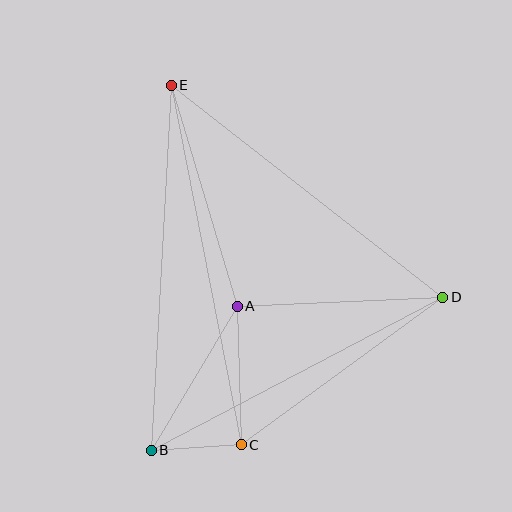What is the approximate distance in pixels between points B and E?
The distance between B and E is approximately 365 pixels.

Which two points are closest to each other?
Points B and C are closest to each other.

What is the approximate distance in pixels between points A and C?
The distance between A and C is approximately 139 pixels.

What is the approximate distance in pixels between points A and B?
The distance between A and B is approximately 168 pixels.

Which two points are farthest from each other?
Points C and E are farthest from each other.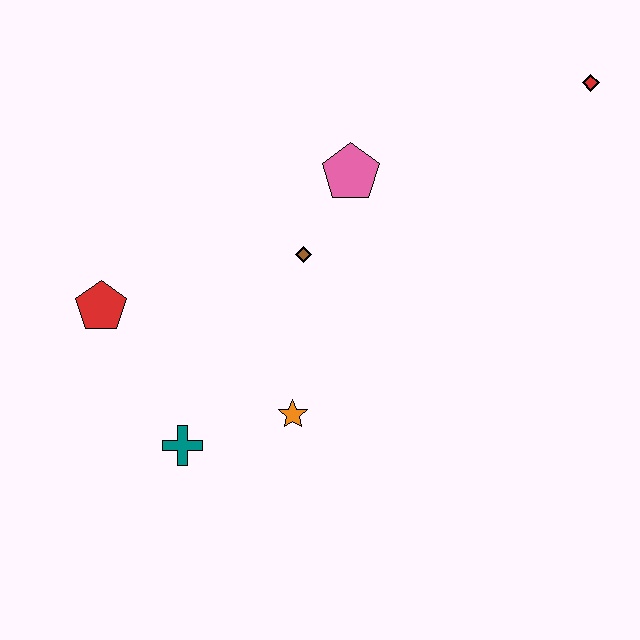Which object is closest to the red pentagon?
The teal cross is closest to the red pentagon.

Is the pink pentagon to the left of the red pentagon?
No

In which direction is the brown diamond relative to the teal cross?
The brown diamond is above the teal cross.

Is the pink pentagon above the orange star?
Yes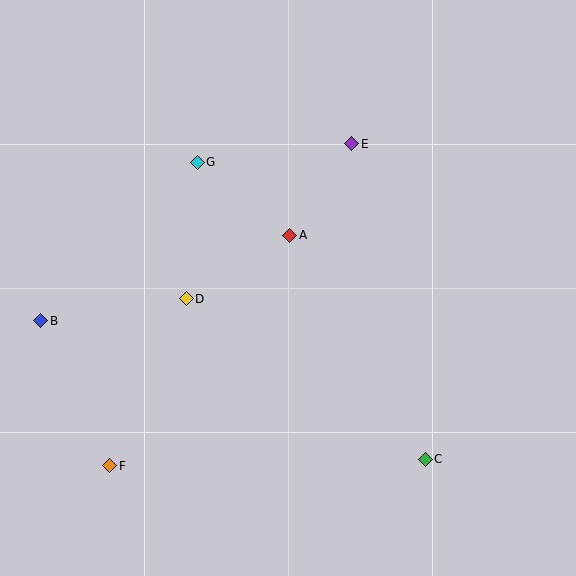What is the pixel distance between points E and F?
The distance between E and F is 403 pixels.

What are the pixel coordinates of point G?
Point G is at (197, 162).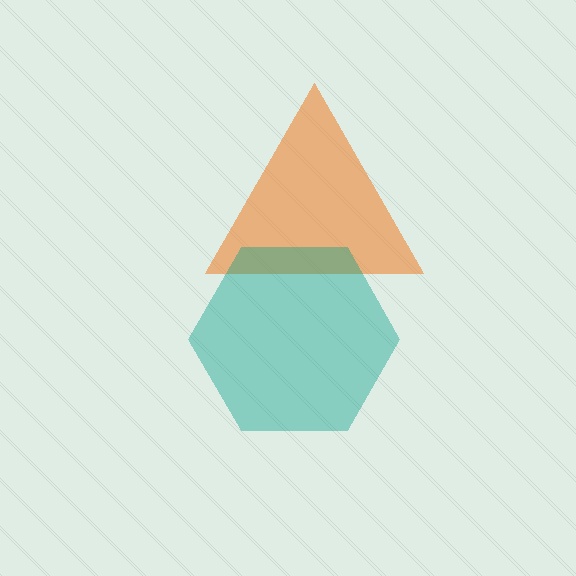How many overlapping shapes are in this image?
There are 2 overlapping shapes in the image.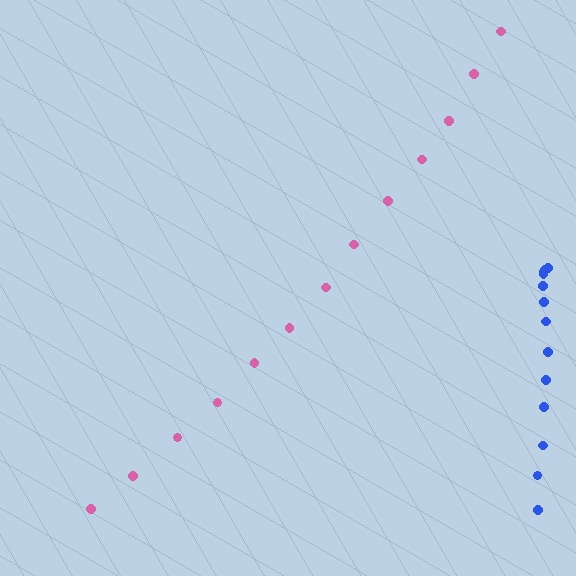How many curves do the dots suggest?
There are 2 distinct paths.